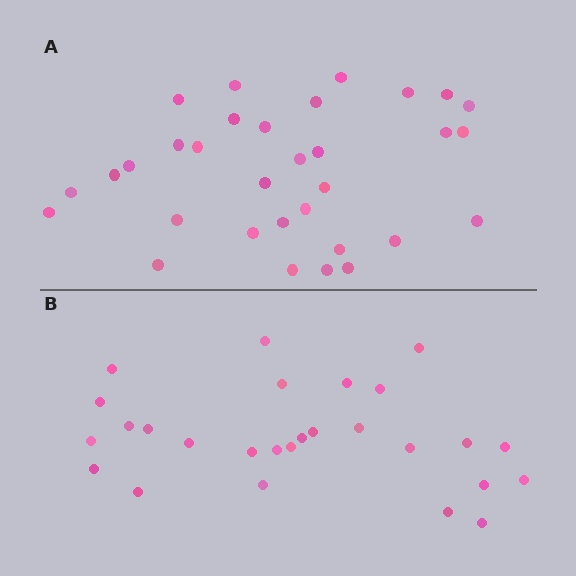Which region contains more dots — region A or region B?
Region A (the top region) has more dots.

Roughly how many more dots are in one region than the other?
Region A has about 5 more dots than region B.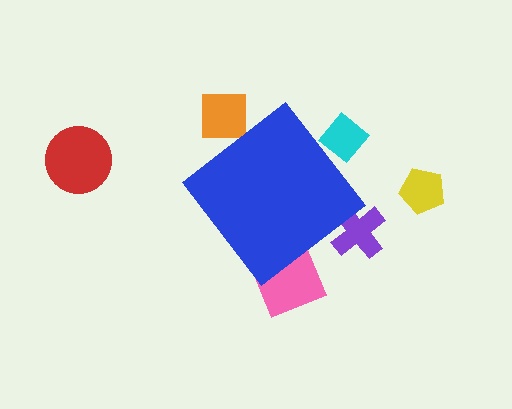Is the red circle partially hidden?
No, the red circle is fully visible.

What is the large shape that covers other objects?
A blue diamond.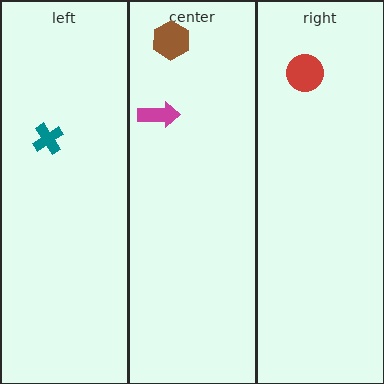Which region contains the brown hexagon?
The center region.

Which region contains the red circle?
The right region.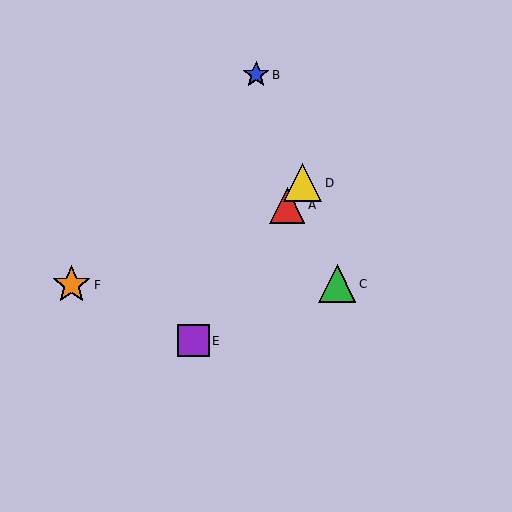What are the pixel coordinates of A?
Object A is at (287, 205).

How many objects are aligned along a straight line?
3 objects (A, D, E) are aligned along a straight line.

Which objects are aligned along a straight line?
Objects A, D, E are aligned along a straight line.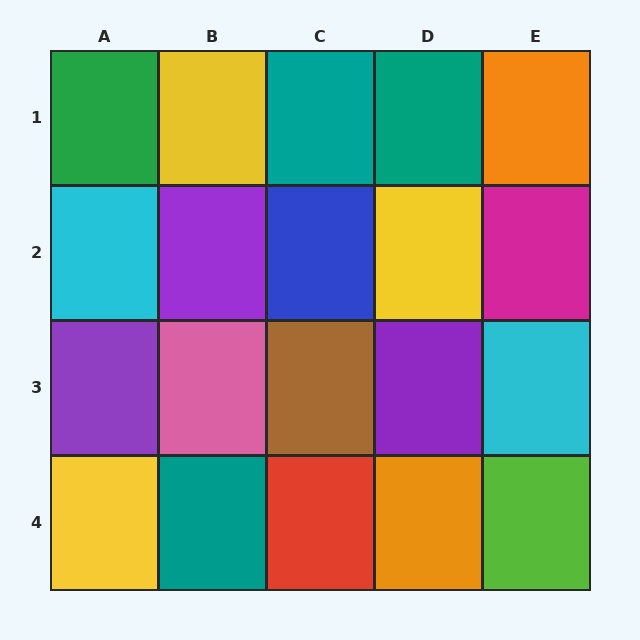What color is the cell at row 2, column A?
Cyan.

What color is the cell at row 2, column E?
Magenta.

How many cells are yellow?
3 cells are yellow.